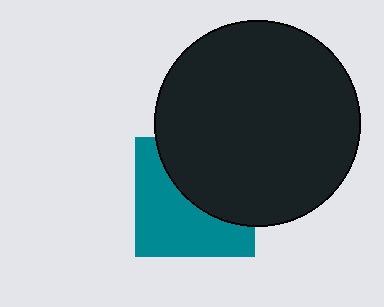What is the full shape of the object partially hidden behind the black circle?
The partially hidden object is a teal square.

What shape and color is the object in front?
The object in front is a black circle.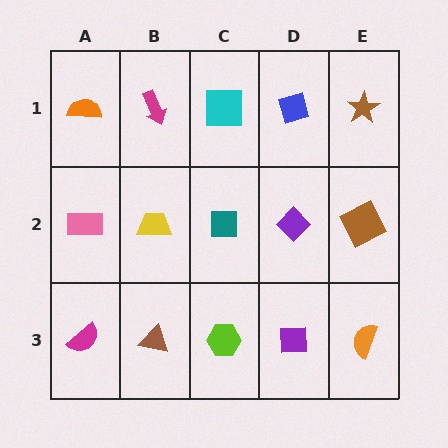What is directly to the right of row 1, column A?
A magenta arrow.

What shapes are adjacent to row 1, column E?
A brown square (row 2, column E), a blue diamond (row 1, column D).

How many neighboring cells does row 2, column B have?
4.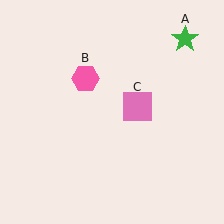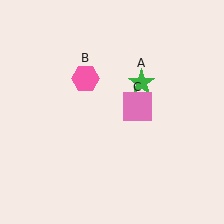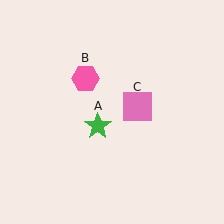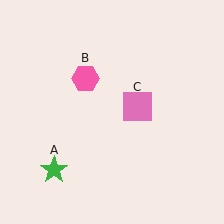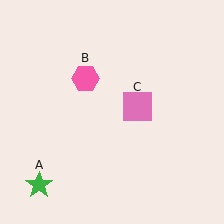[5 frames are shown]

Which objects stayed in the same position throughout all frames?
Pink hexagon (object B) and pink square (object C) remained stationary.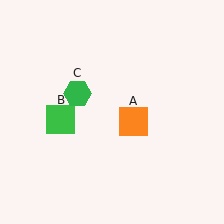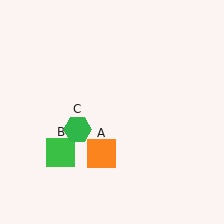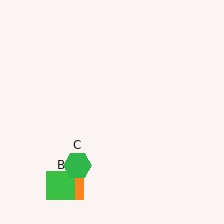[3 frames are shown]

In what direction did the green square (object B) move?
The green square (object B) moved down.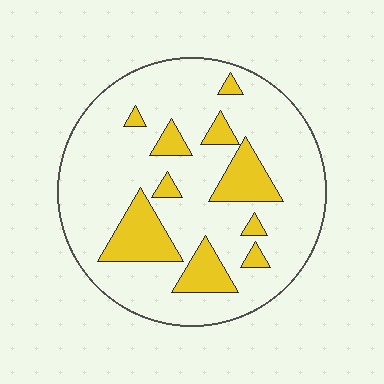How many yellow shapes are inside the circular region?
10.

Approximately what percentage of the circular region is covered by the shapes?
Approximately 20%.